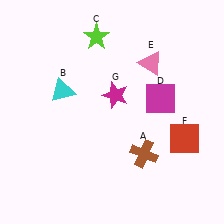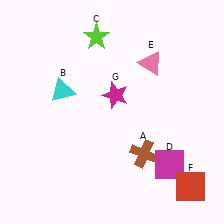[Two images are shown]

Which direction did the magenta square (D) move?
The magenta square (D) moved down.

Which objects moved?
The objects that moved are: the magenta square (D), the red square (F).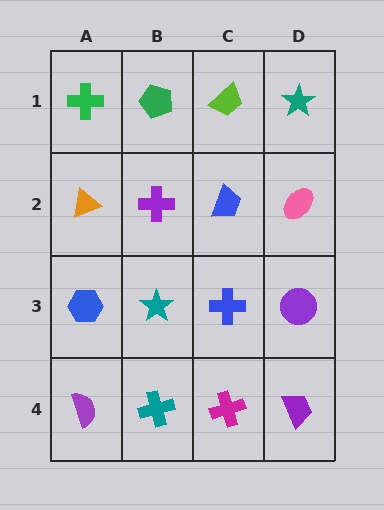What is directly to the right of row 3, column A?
A teal star.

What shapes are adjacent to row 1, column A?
An orange triangle (row 2, column A), a green pentagon (row 1, column B).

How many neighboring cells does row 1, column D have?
2.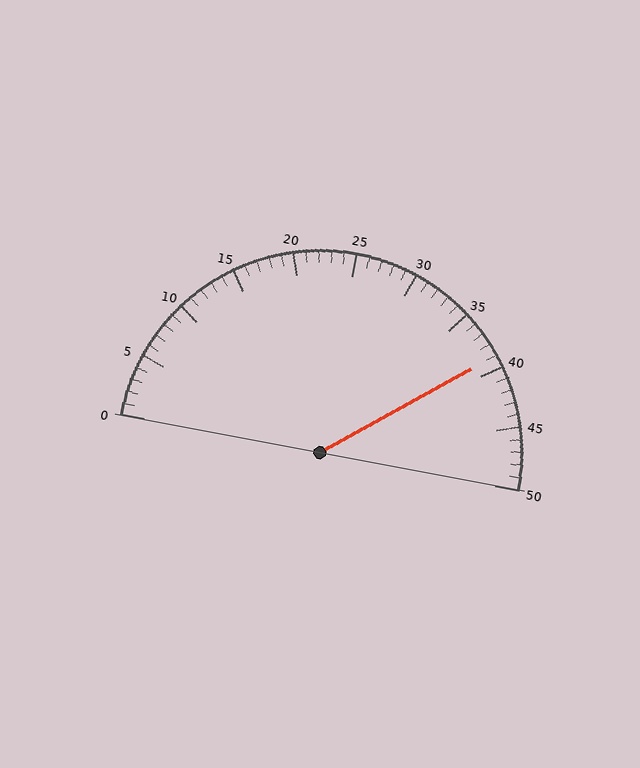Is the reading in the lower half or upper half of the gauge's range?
The reading is in the upper half of the range (0 to 50).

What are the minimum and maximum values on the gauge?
The gauge ranges from 0 to 50.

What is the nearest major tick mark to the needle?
The nearest major tick mark is 40.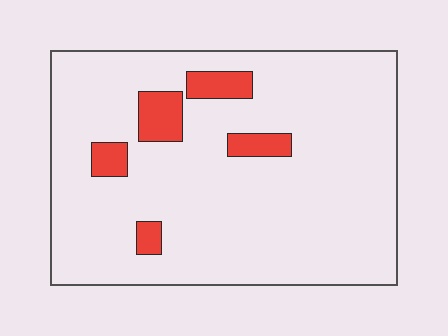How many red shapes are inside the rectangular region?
5.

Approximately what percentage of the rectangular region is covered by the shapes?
Approximately 10%.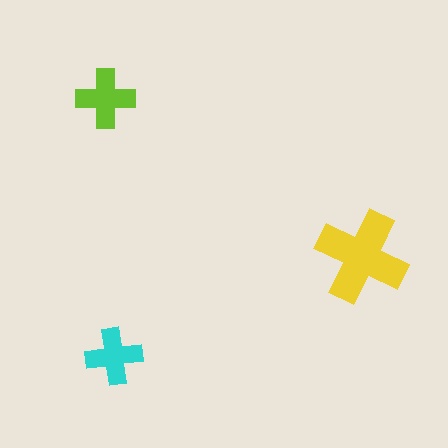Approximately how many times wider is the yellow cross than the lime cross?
About 1.5 times wider.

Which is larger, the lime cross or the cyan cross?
The lime one.